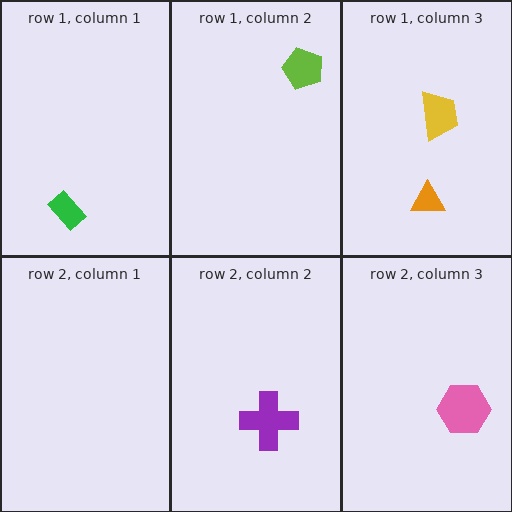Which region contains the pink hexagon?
The row 2, column 3 region.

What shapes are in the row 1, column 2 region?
The lime pentagon.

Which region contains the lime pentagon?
The row 1, column 2 region.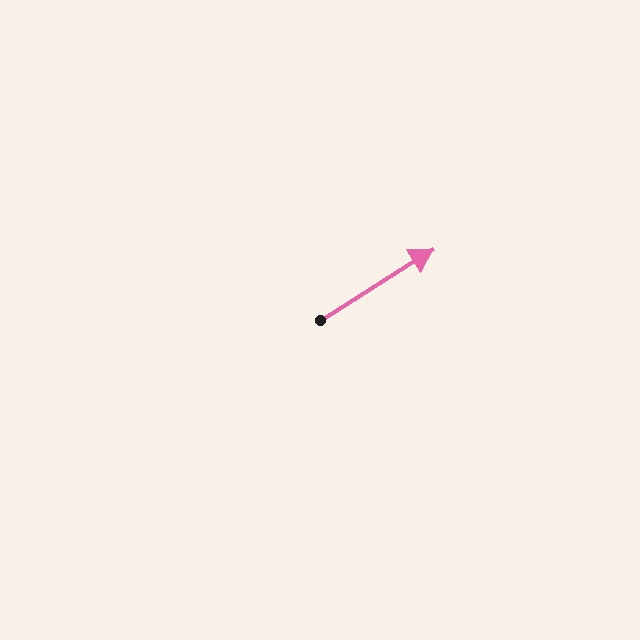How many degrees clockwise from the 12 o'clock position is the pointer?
Approximately 58 degrees.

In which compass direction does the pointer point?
Northeast.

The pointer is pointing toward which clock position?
Roughly 2 o'clock.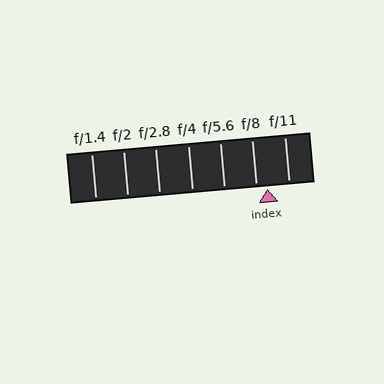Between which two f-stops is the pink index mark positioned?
The index mark is between f/8 and f/11.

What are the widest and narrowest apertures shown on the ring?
The widest aperture shown is f/1.4 and the narrowest is f/11.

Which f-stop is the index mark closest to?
The index mark is closest to f/8.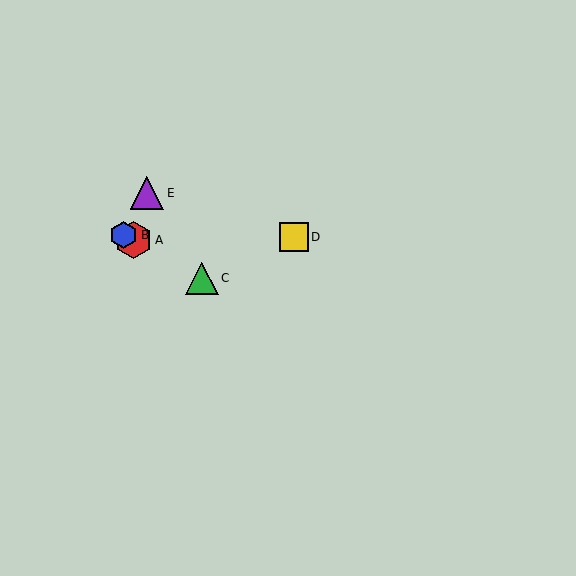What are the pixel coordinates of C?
Object C is at (202, 278).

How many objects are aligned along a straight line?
3 objects (A, B, C) are aligned along a straight line.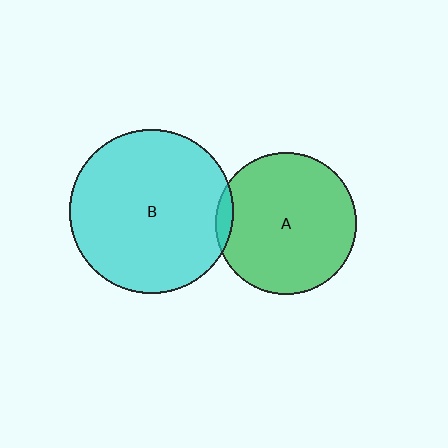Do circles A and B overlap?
Yes.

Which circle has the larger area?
Circle B (cyan).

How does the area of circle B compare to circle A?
Approximately 1.3 times.